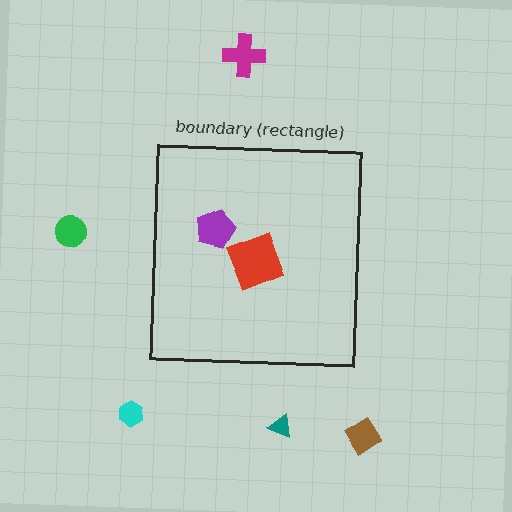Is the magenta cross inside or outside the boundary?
Outside.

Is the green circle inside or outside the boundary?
Outside.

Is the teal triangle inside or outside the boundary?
Outside.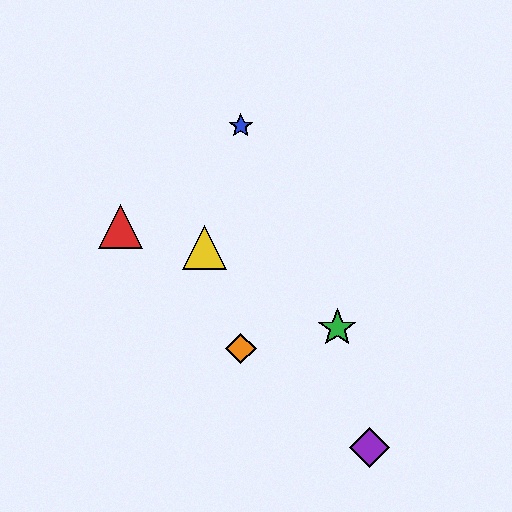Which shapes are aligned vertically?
The blue star, the orange diamond are aligned vertically.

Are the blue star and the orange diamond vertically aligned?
Yes, both are at x≈241.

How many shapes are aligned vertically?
2 shapes (the blue star, the orange diamond) are aligned vertically.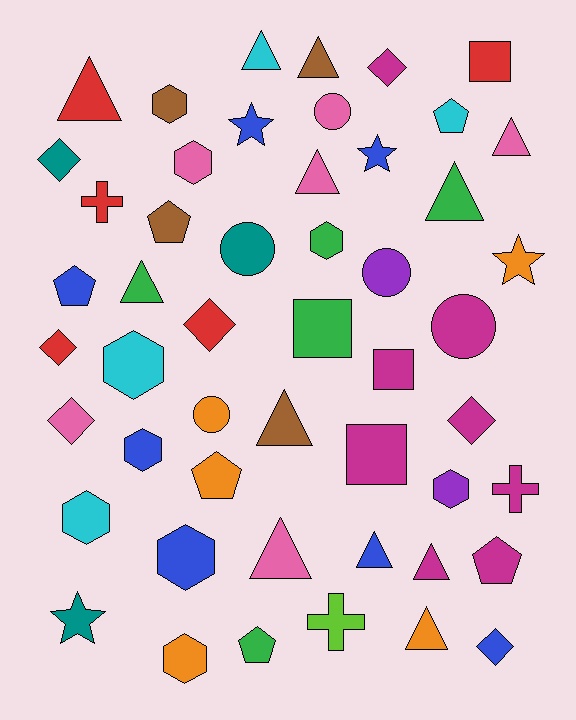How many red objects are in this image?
There are 5 red objects.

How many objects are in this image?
There are 50 objects.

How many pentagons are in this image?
There are 6 pentagons.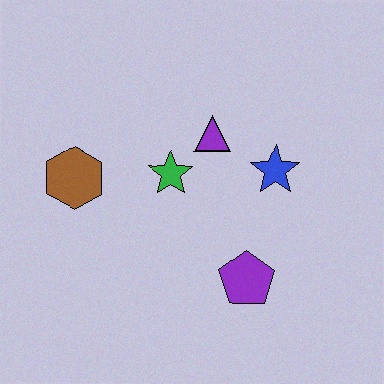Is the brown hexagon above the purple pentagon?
Yes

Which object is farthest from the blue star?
The brown hexagon is farthest from the blue star.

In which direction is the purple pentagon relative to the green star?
The purple pentagon is below the green star.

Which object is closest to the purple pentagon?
The blue star is closest to the purple pentagon.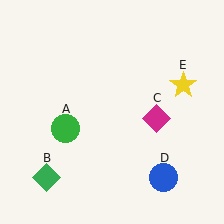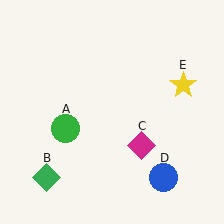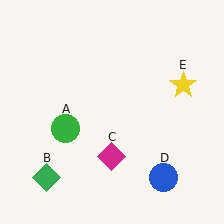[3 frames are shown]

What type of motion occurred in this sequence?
The magenta diamond (object C) rotated clockwise around the center of the scene.